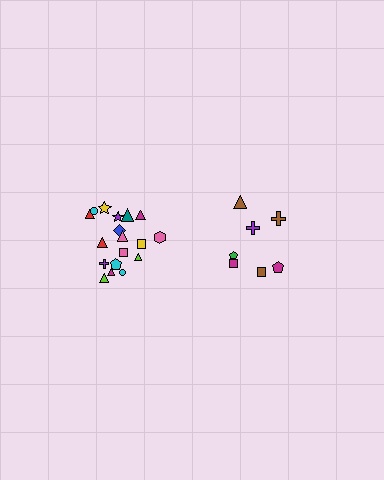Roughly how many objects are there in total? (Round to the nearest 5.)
Roughly 25 objects in total.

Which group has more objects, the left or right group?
The left group.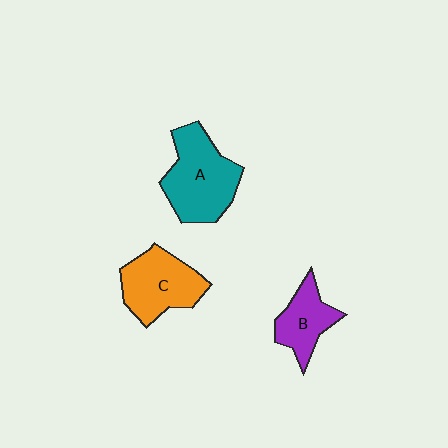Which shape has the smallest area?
Shape B (purple).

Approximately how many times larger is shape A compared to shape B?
Approximately 1.7 times.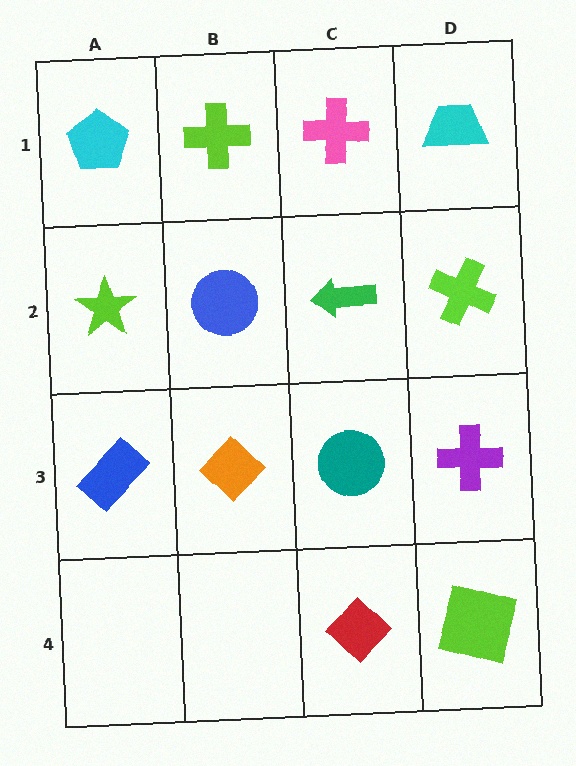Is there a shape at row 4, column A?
No, that cell is empty.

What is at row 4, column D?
A lime square.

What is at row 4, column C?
A red diamond.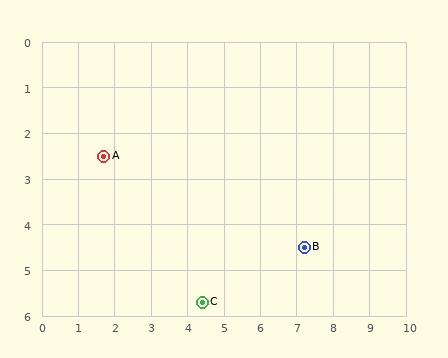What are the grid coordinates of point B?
Point B is at approximately (7.2, 4.5).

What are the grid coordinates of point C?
Point C is at approximately (4.4, 5.7).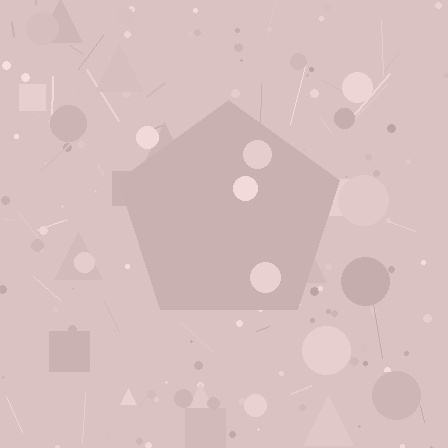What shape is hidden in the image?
A pentagon is hidden in the image.